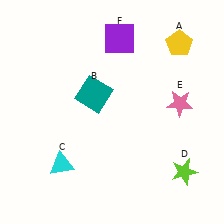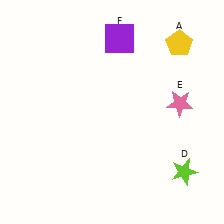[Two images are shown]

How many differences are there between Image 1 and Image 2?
There are 2 differences between the two images.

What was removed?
The cyan triangle (C), the teal square (B) were removed in Image 2.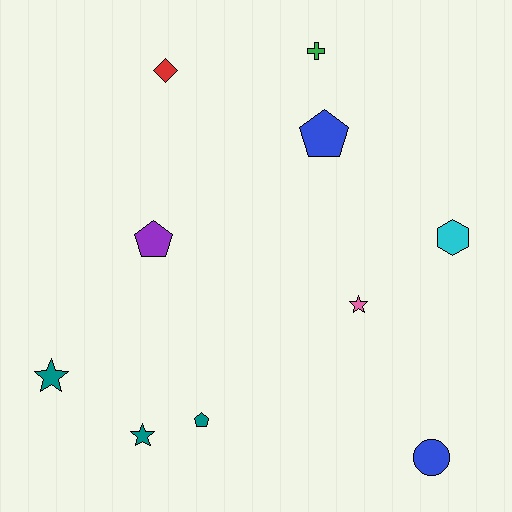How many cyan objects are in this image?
There is 1 cyan object.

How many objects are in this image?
There are 10 objects.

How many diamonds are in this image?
There is 1 diamond.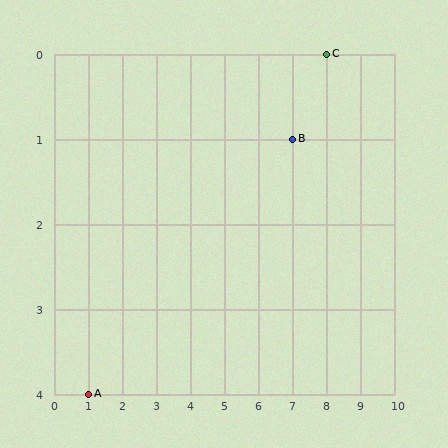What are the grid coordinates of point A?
Point A is at grid coordinates (1, 4).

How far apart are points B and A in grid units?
Points B and A are 6 columns and 3 rows apart (about 6.7 grid units diagonally).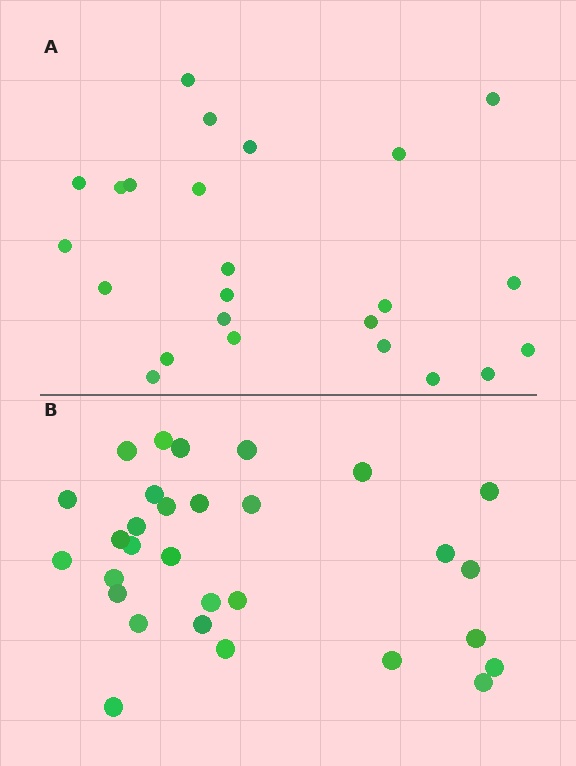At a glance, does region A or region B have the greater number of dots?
Region B (the bottom region) has more dots.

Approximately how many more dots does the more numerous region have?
Region B has about 6 more dots than region A.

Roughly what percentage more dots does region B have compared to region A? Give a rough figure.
About 25% more.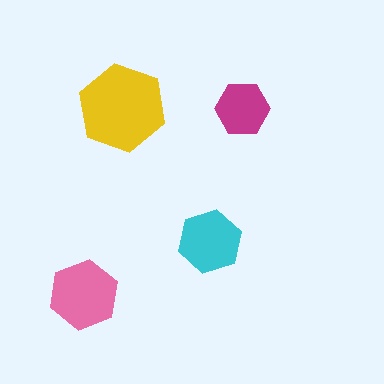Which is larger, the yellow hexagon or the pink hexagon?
The yellow one.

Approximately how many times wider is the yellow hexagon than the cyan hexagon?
About 1.5 times wider.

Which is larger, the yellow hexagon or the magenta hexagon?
The yellow one.